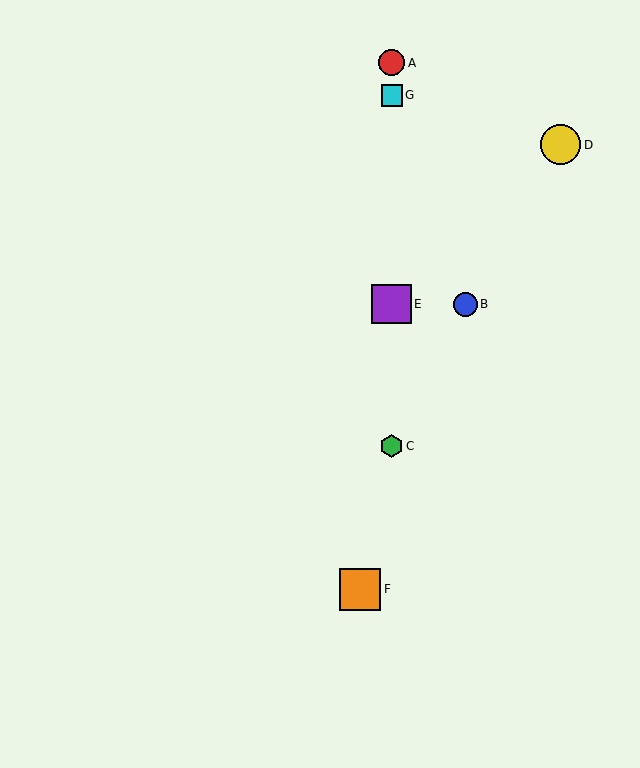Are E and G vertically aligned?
Yes, both are at x≈392.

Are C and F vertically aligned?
No, C is at x≈392 and F is at x≈360.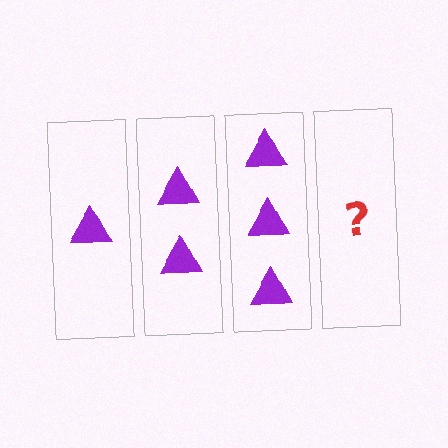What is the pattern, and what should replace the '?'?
The pattern is that each step adds one more triangle. The '?' should be 4 triangles.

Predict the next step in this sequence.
The next step is 4 triangles.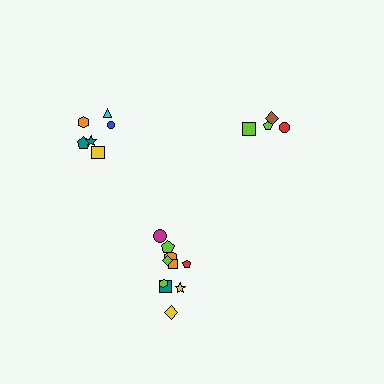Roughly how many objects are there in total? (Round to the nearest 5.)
Roughly 20 objects in total.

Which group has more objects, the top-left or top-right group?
The top-left group.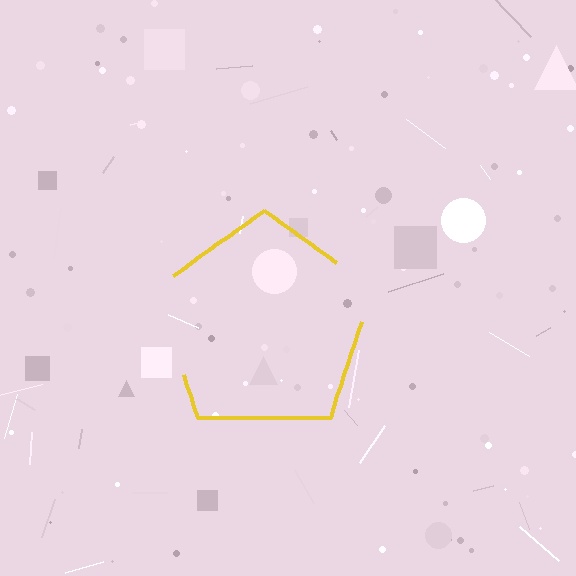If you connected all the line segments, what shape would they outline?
They would outline a pentagon.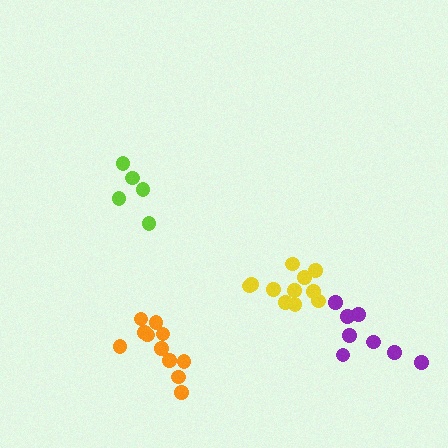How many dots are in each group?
Group 1: 11 dots, Group 2: 5 dots, Group 3: 11 dots, Group 4: 8 dots (35 total).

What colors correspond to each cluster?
The clusters are colored: yellow, lime, orange, purple.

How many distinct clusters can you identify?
There are 4 distinct clusters.